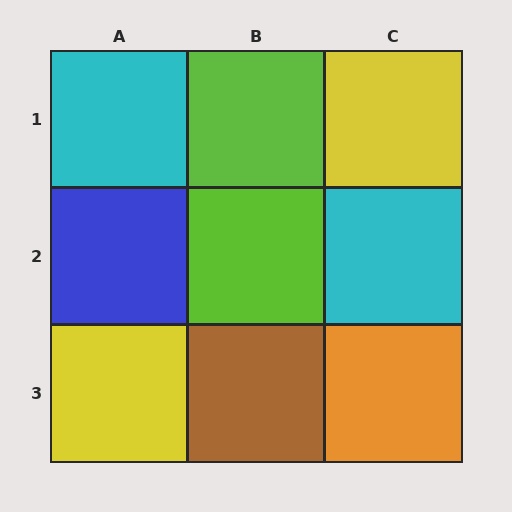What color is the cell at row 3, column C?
Orange.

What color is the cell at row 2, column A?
Blue.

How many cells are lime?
2 cells are lime.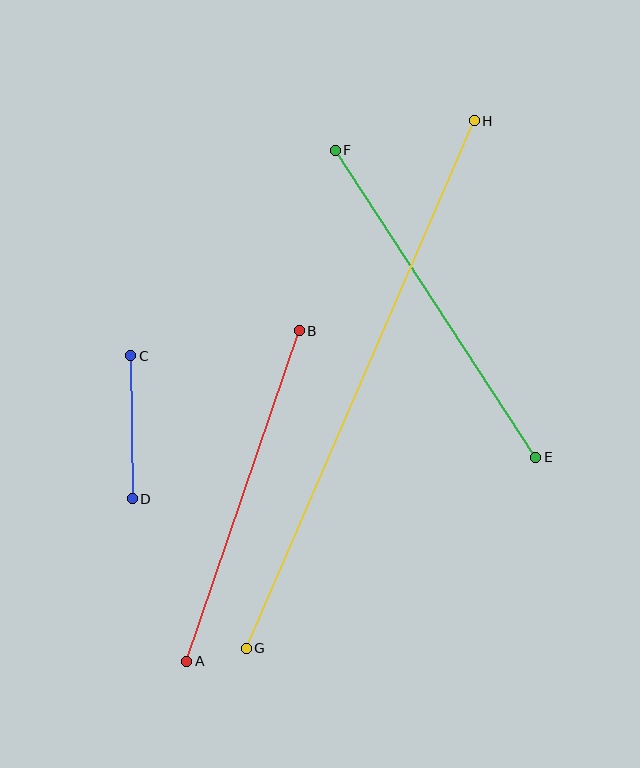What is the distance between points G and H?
The distance is approximately 574 pixels.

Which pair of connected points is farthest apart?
Points G and H are farthest apart.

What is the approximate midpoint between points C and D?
The midpoint is at approximately (131, 427) pixels.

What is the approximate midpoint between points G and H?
The midpoint is at approximately (360, 385) pixels.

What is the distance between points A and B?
The distance is approximately 349 pixels.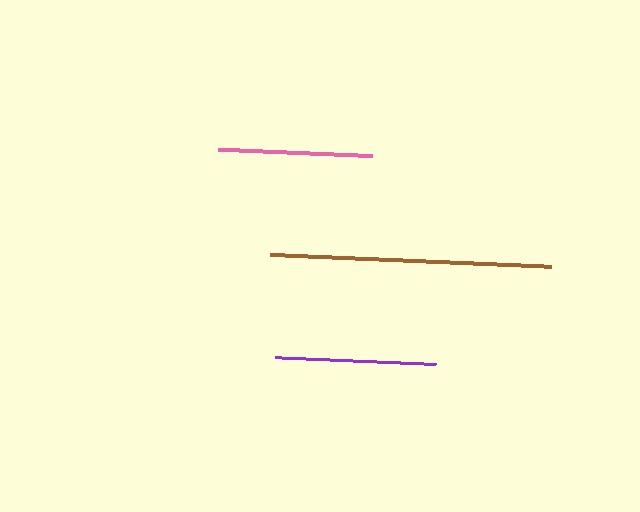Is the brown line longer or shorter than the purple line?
The brown line is longer than the purple line.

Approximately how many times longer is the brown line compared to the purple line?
The brown line is approximately 1.7 times the length of the purple line.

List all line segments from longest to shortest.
From longest to shortest: brown, purple, pink.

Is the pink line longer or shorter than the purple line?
The purple line is longer than the pink line.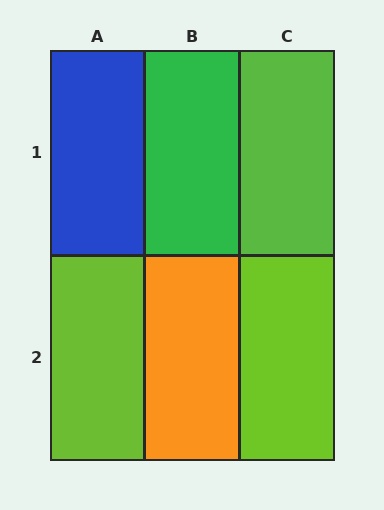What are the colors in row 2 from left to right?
Lime, orange, lime.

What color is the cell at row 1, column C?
Lime.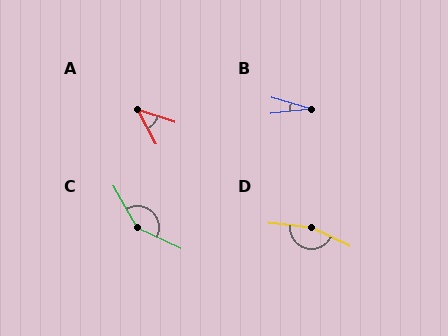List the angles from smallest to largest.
B (23°), A (44°), C (145°), D (160°).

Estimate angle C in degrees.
Approximately 145 degrees.